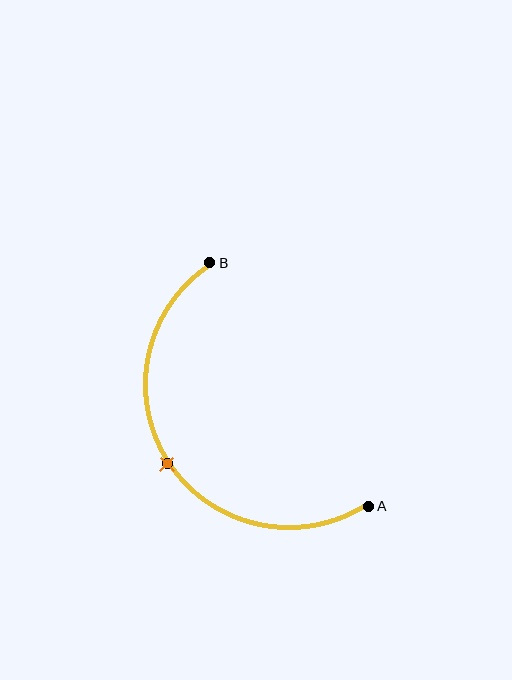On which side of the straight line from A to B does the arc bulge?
The arc bulges to the left of the straight line connecting A and B.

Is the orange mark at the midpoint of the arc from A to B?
Yes. The orange mark lies on the arc at equal arc-length from both A and B — it is the arc midpoint.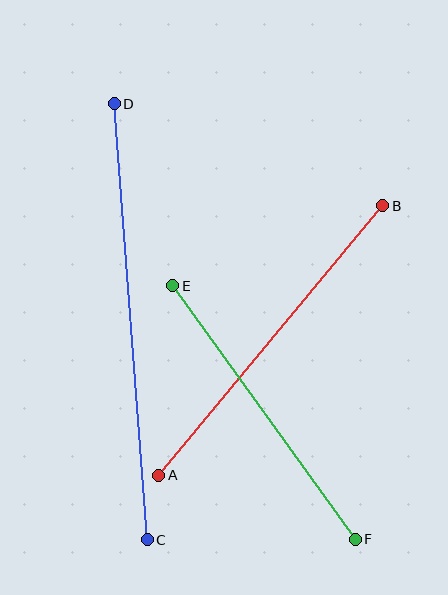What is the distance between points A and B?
The distance is approximately 350 pixels.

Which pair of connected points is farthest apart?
Points C and D are farthest apart.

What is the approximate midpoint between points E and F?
The midpoint is at approximately (264, 412) pixels.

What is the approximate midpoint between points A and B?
The midpoint is at approximately (271, 340) pixels.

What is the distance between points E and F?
The distance is approximately 312 pixels.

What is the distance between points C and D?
The distance is approximately 438 pixels.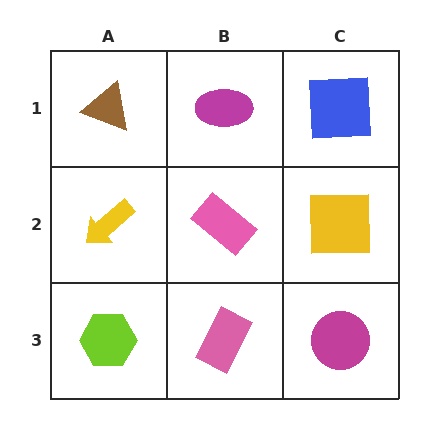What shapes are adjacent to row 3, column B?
A pink rectangle (row 2, column B), a lime hexagon (row 3, column A), a magenta circle (row 3, column C).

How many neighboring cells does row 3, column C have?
2.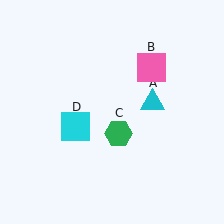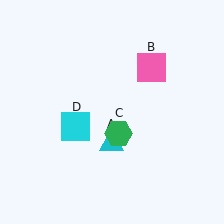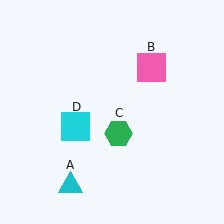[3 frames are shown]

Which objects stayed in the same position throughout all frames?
Pink square (object B) and green hexagon (object C) and cyan square (object D) remained stationary.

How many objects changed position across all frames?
1 object changed position: cyan triangle (object A).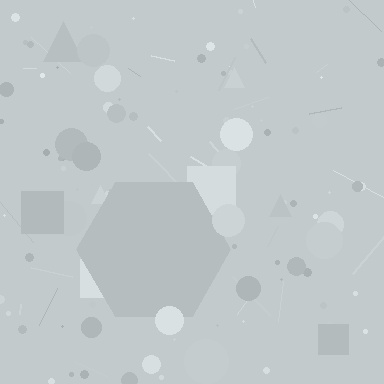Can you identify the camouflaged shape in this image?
The camouflaged shape is a hexagon.